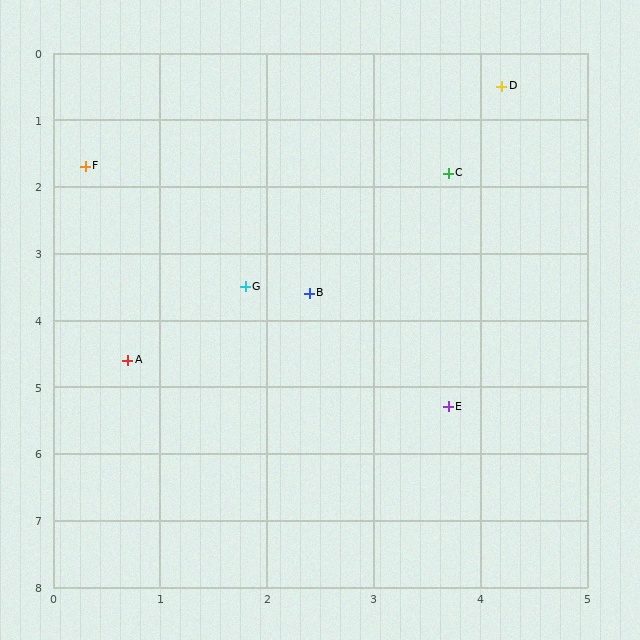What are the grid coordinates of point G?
Point G is at approximately (1.8, 3.5).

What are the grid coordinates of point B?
Point B is at approximately (2.4, 3.6).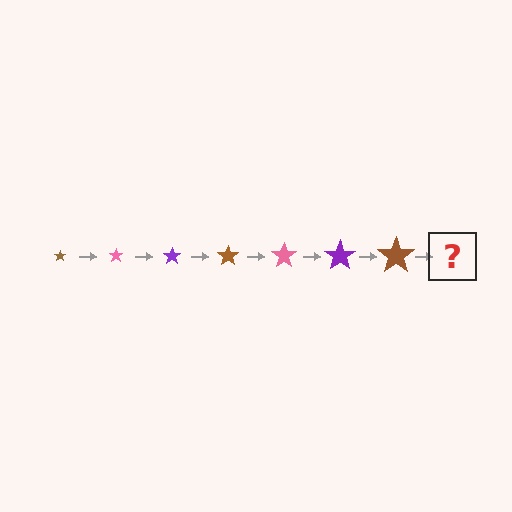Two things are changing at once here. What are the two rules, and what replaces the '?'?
The two rules are that the star grows larger each step and the color cycles through brown, pink, and purple. The '?' should be a pink star, larger than the previous one.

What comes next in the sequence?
The next element should be a pink star, larger than the previous one.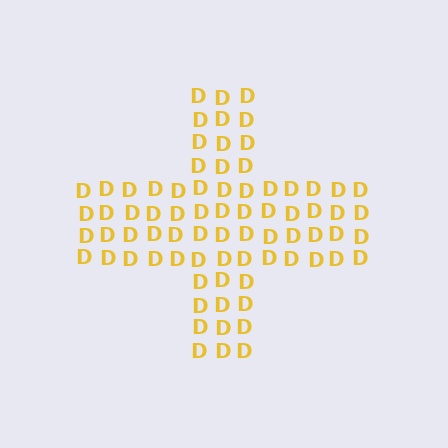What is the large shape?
The large shape is a cross.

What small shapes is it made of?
It is made of small letter D's.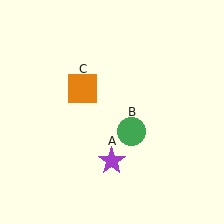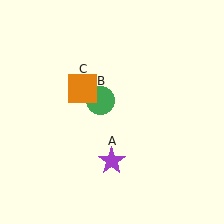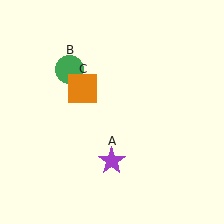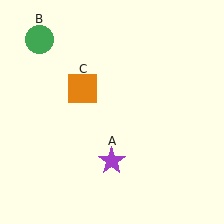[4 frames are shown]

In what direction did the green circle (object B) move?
The green circle (object B) moved up and to the left.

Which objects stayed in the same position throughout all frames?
Purple star (object A) and orange square (object C) remained stationary.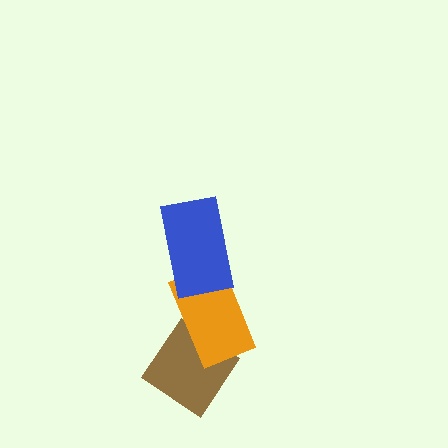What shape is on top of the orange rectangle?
The blue rectangle is on top of the orange rectangle.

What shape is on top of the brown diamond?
The orange rectangle is on top of the brown diamond.